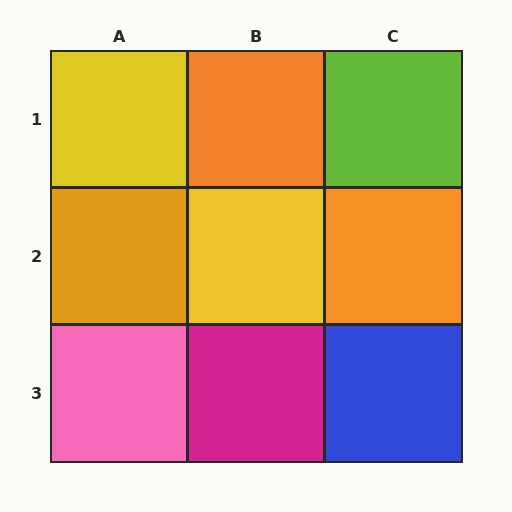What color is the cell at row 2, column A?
Orange.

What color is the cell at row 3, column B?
Magenta.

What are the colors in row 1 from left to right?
Yellow, orange, lime.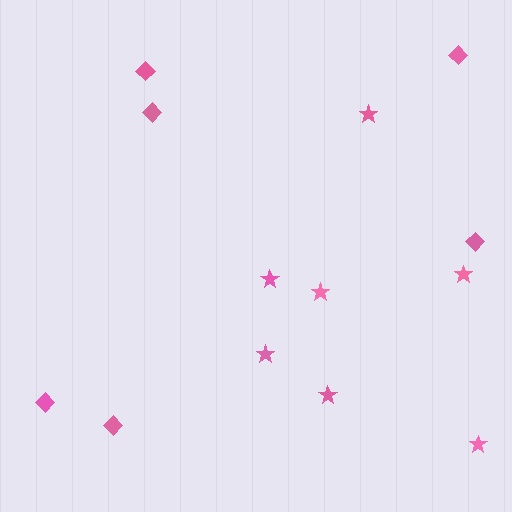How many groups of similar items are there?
There are 2 groups: one group of stars (7) and one group of diamonds (6).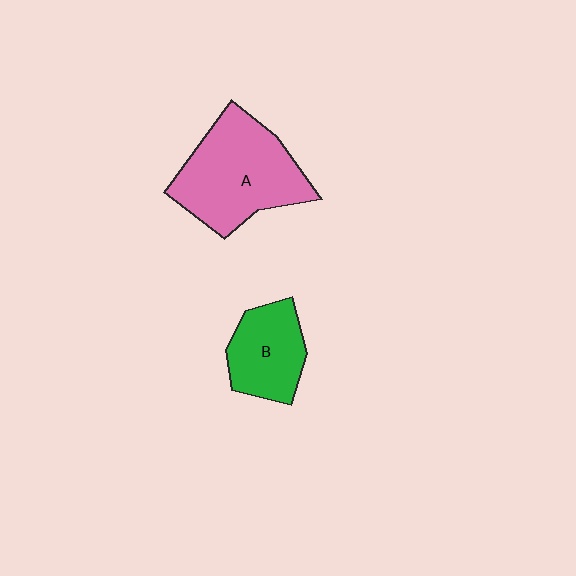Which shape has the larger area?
Shape A (pink).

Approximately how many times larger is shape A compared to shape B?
Approximately 1.7 times.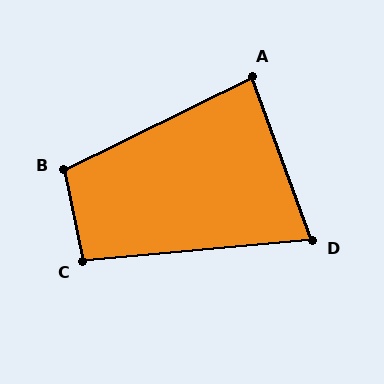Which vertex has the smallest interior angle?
D, at approximately 75 degrees.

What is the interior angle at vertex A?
Approximately 84 degrees (acute).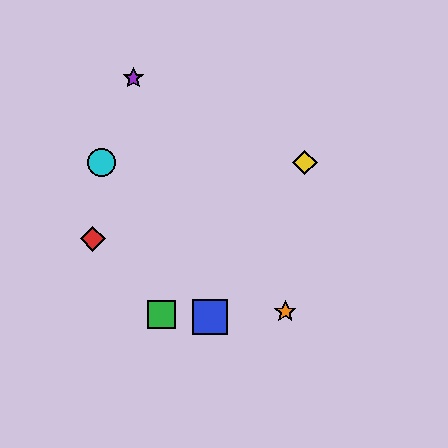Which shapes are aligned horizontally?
The yellow diamond, the cyan circle are aligned horizontally.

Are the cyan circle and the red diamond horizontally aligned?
No, the cyan circle is at y≈162 and the red diamond is at y≈239.